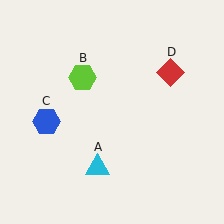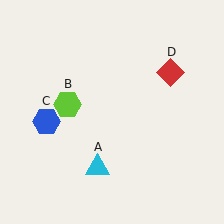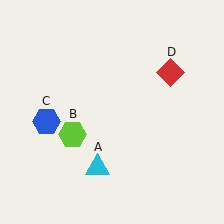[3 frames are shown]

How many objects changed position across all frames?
1 object changed position: lime hexagon (object B).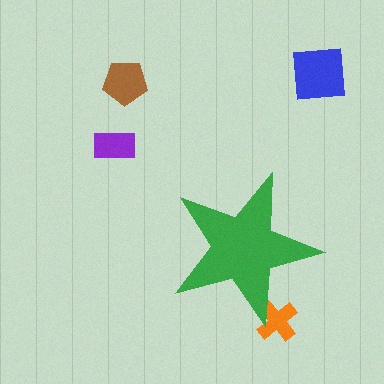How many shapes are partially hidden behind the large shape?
1 shape is partially hidden.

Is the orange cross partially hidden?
Yes, the orange cross is partially hidden behind the green star.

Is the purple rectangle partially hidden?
No, the purple rectangle is fully visible.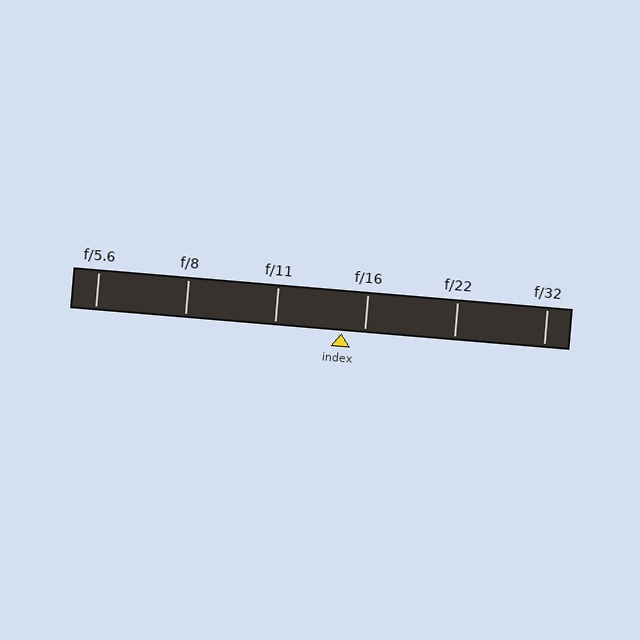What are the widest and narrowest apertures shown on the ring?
The widest aperture shown is f/5.6 and the narrowest is f/32.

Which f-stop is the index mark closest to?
The index mark is closest to f/16.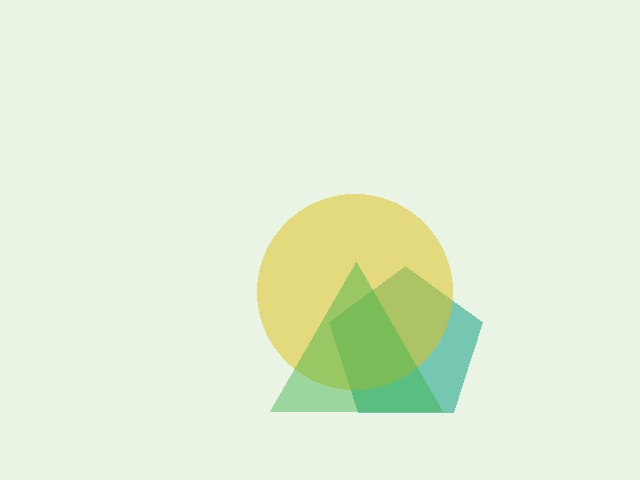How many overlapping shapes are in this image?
There are 3 overlapping shapes in the image.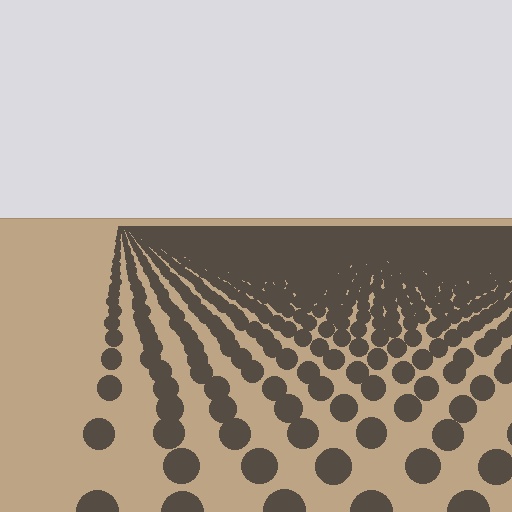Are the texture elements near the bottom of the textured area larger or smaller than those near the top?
Larger. Near the bottom, elements are closer to the viewer and appear at a bigger on-screen size.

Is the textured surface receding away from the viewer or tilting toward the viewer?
The surface is receding away from the viewer. Texture elements get smaller and denser toward the top.